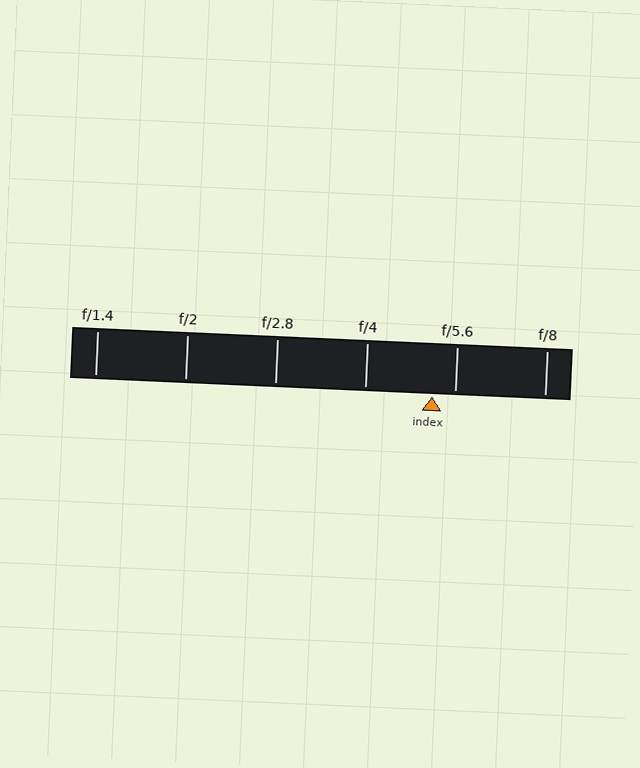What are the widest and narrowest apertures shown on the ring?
The widest aperture shown is f/1.4 and the narrowest is f/8.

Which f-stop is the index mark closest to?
The index mark is closest to f/5.6.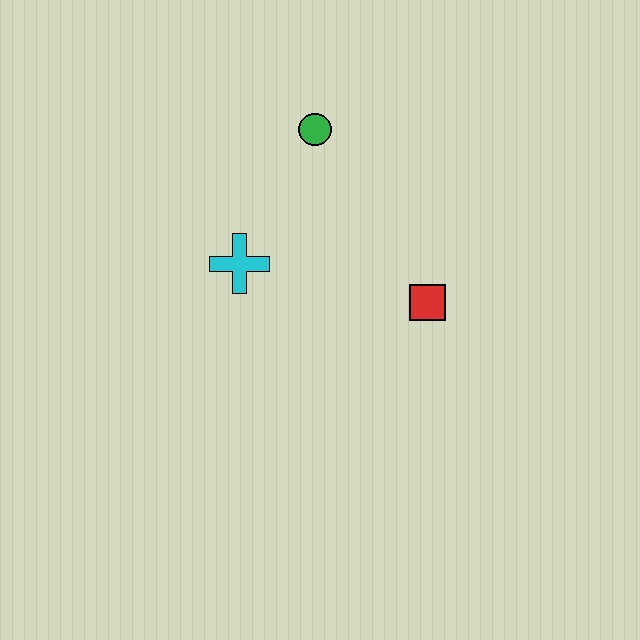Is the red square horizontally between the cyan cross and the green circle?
No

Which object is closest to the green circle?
The cyan cross is closest to the green circle.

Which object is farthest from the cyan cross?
The red square is farthest from the cyan cross.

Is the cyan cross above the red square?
Yes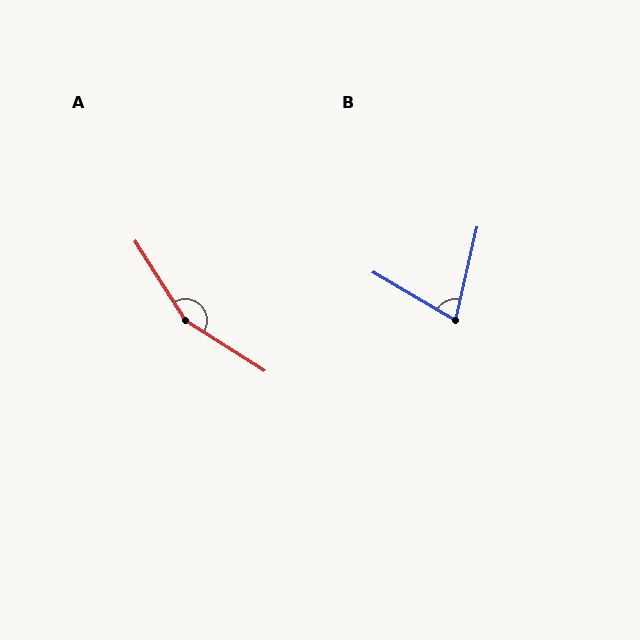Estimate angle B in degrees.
Approximately 73 degrees.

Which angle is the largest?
A, at approximately 155 degrees.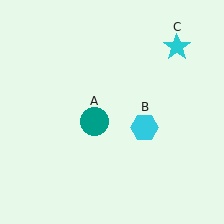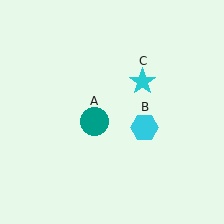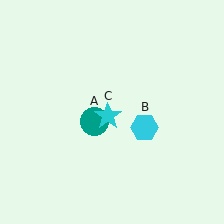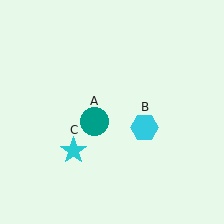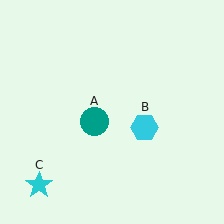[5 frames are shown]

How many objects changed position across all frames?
1 object changed position: cyan star (object C).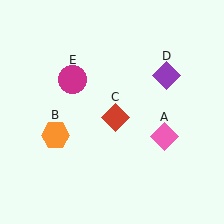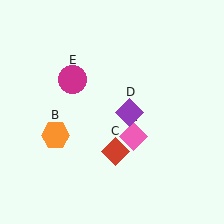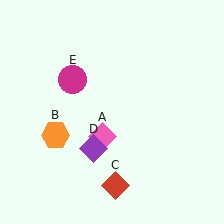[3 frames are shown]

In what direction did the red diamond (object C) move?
The red diamond (object C) moved down.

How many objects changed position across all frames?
3 objects changed position: pink diamond (object A), red diamond (object C), purple diamond (object D).